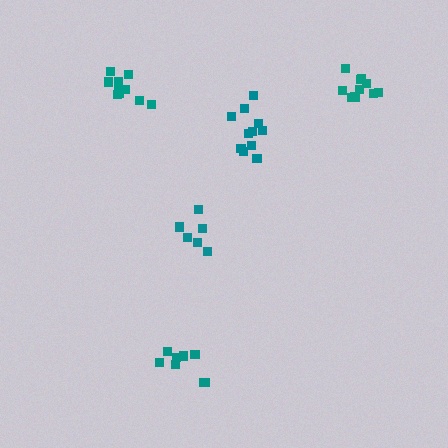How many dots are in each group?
Group 1: 6 dots, Group 2: 11 dots, Group 3: 9 dots, Group 4: 10 dots, Group 5: 10 dots (46 total).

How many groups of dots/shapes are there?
There are 5 groups.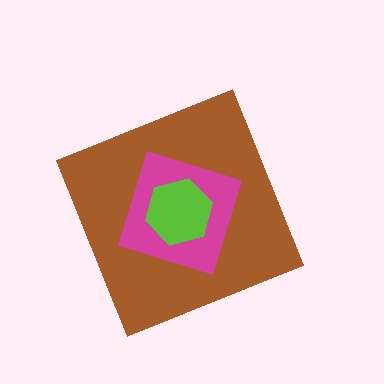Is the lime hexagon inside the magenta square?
Yes.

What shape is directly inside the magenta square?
The lime hexagon.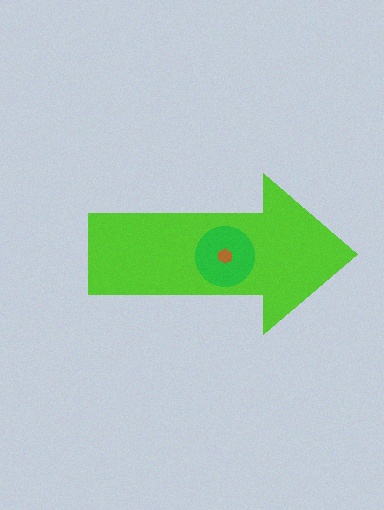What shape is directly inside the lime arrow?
The green circle.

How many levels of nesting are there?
3.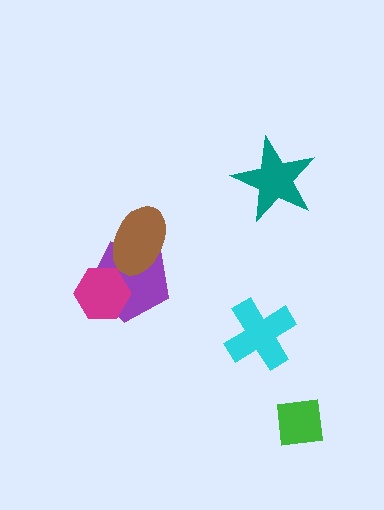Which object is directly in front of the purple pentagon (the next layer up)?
The brown ellipse is directly in front of the purple pentagon.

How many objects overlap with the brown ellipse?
1 object overlaps with the brown ellipse.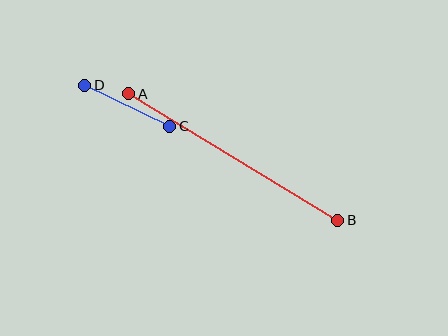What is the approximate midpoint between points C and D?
The midpoint is at approximately (127, 106) pixels.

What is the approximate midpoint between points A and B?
The midpoint is at approximately (233, 157) pixels.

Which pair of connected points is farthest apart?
Points A and B are farthest apart.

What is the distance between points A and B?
The distance is approximately 244 pixels.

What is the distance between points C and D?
The distance is approximately 94 pixels.